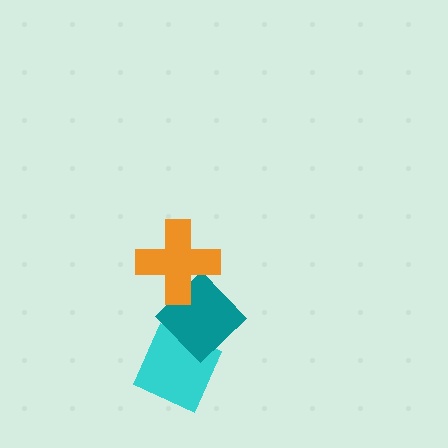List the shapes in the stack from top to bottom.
From top to bottom: the orange cross, the teal diamond, the cyan diamond.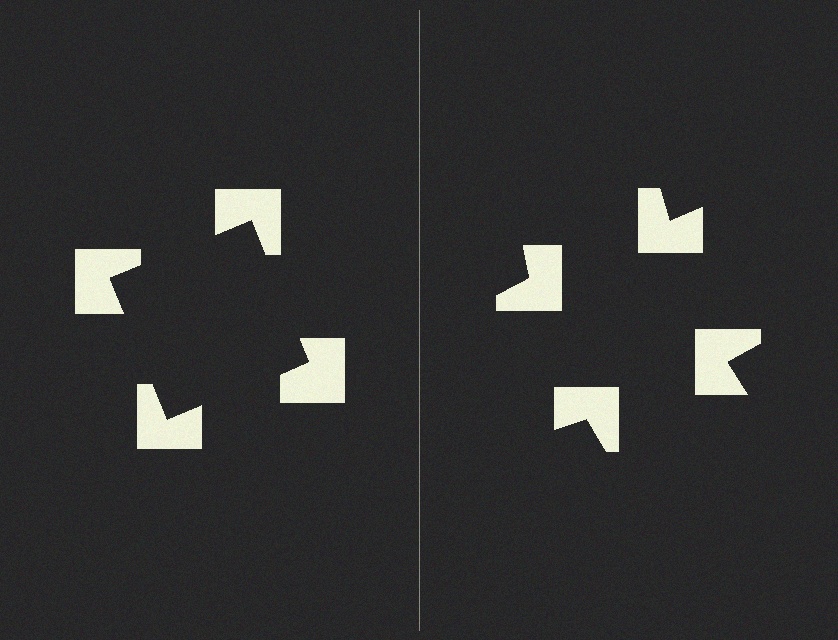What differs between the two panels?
The notched squares are positioned identically on both sides; only the wedge orientations differ. On the left they align to a square; on the right they are misaligned.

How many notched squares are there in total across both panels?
8 — 4 on each side.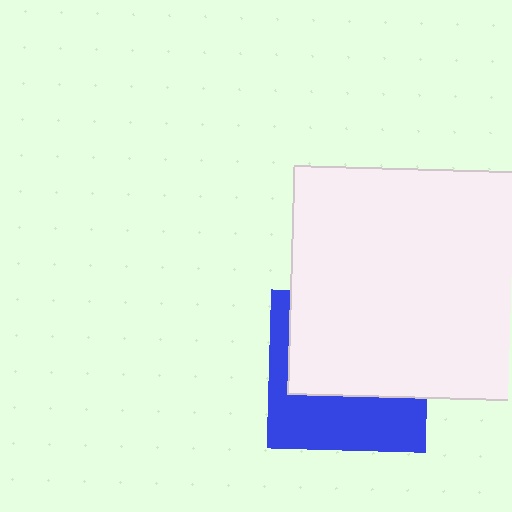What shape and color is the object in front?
The object in front is a white square.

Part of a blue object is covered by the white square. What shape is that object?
It is a square.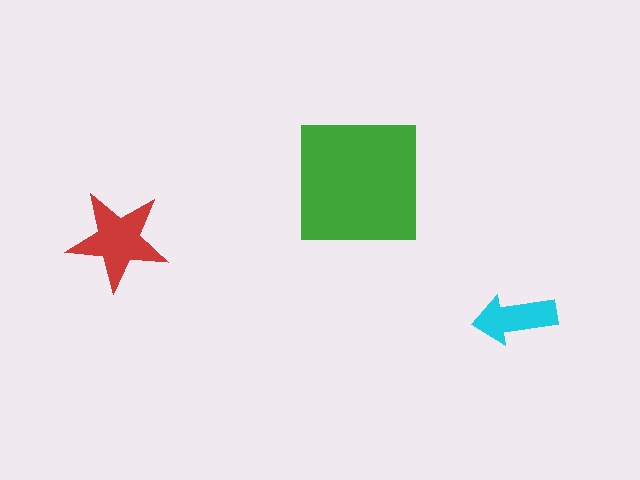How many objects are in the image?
There are 3 objects in the image.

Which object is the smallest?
The cyan arrow.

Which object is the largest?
The green square.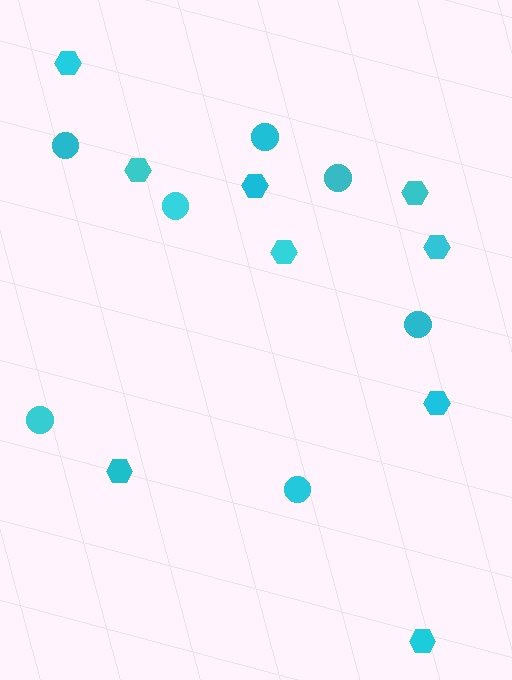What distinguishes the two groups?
There are 2 groups: one group of hexagons (9) and one group of circles (7).